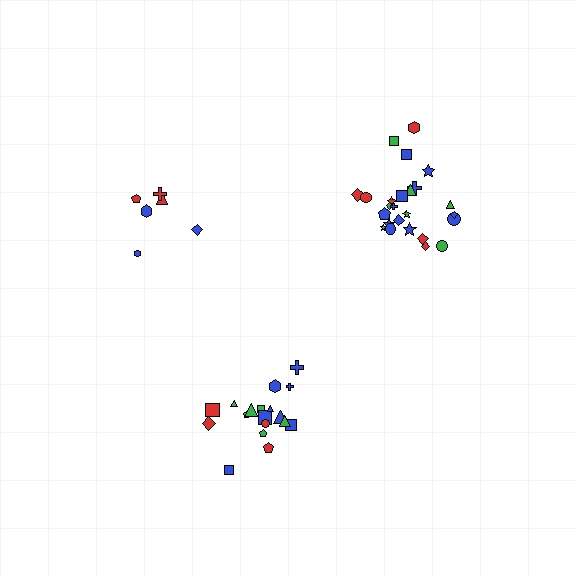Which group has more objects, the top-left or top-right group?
The top-right group.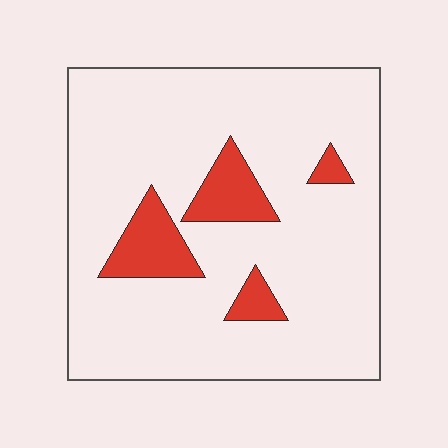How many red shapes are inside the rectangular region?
4.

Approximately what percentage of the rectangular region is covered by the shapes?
Approximately 15%.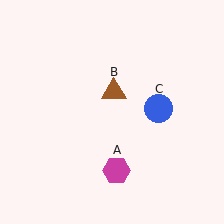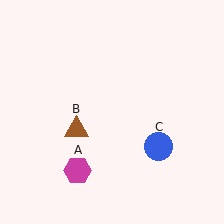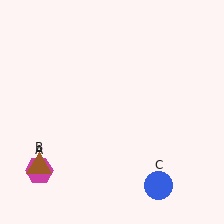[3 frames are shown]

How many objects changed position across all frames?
3 objects changed position: magenta hexagon (object A), brown triangle (object B), blue circle (object C).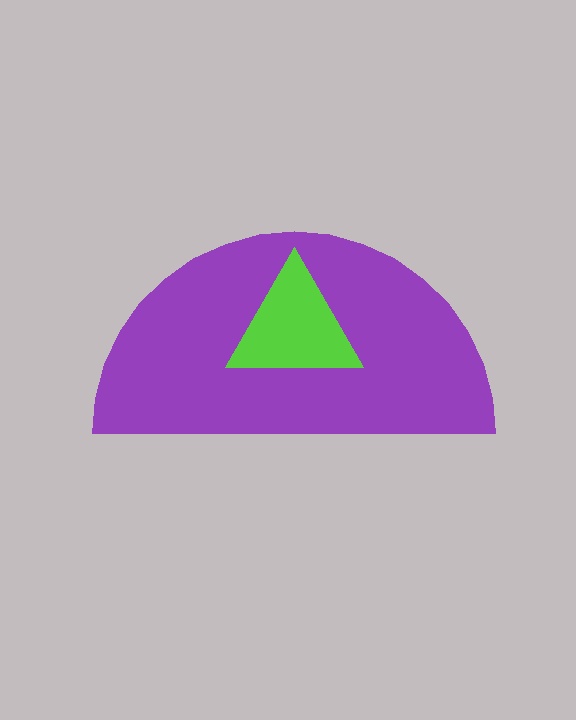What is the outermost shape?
The purple semicircle.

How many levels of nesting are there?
2.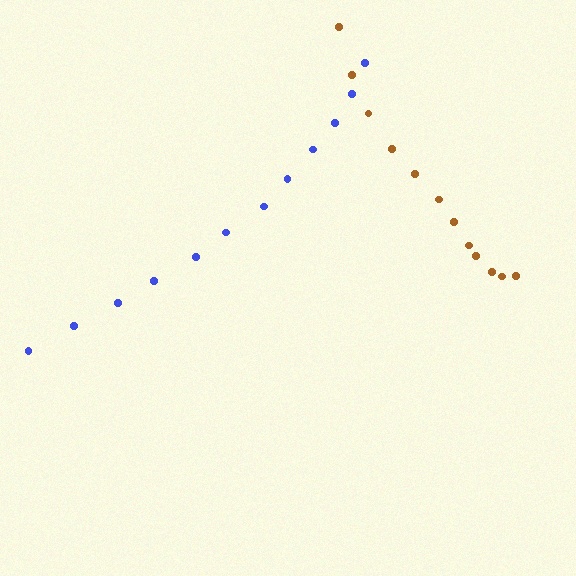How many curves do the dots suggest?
There are 2 distinct paths.